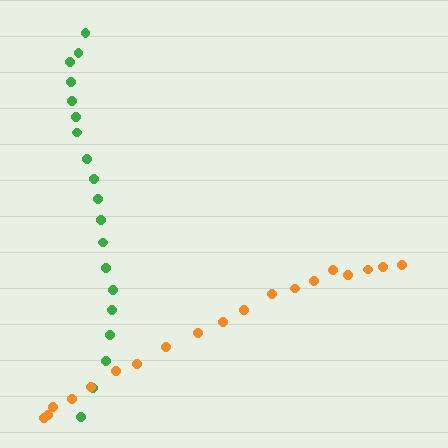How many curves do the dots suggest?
There are 2 distinct paths.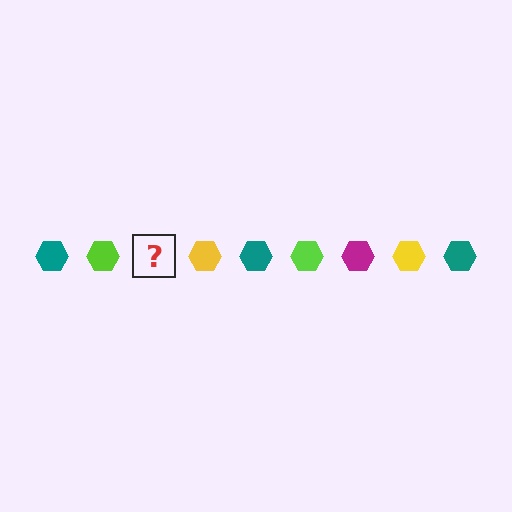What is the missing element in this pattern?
The missing element is a magenta hexagon.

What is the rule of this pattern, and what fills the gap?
The rule is that the pattern cycles through teal, lime, magenta, yellow hexagons. The gap should be filled with a magenta hexagon.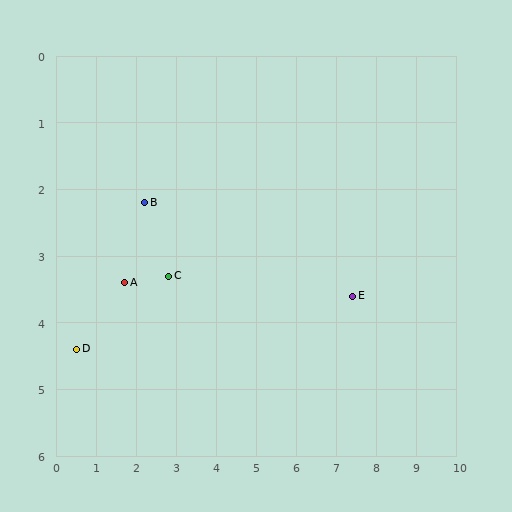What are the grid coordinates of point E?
Point E is at approximately (7.4, 3.6).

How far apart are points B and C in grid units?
Points B and C are about 1.3 grid units apart.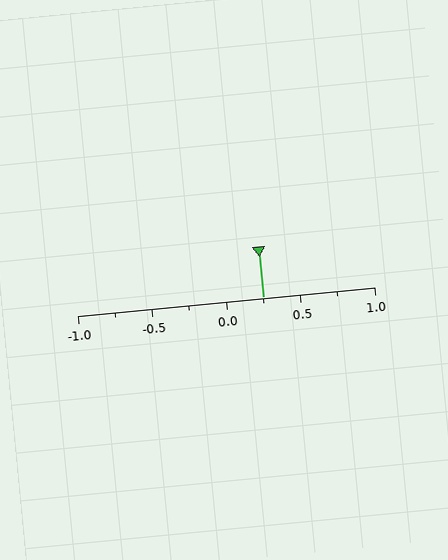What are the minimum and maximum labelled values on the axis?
The axis runs from -1.0 to 1.0.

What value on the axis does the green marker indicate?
The marker indicates approximately 0.25.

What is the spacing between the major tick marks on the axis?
The major ticks are spaced 0.5 apart.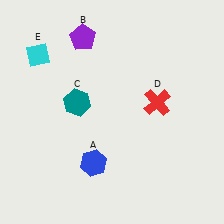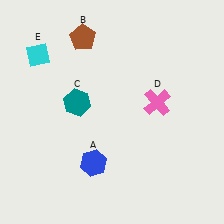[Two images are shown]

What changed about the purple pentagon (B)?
In Image 1, B is purple. In Image 2, it changed to brown.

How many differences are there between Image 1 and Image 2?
There are 2 differences between the two images.